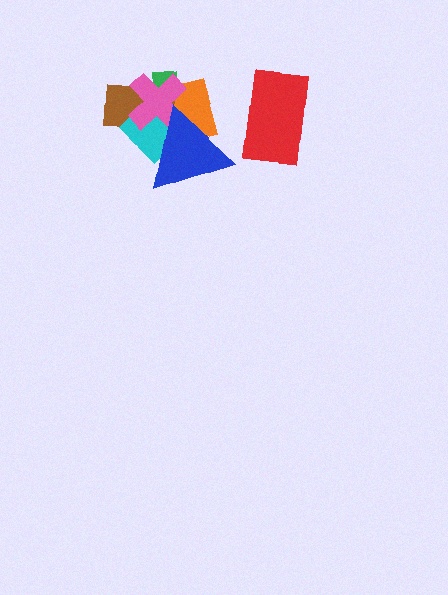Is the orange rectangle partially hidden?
Yes, it is partially covered by another shape.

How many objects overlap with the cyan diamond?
5 objects overlap with the cyan diamond.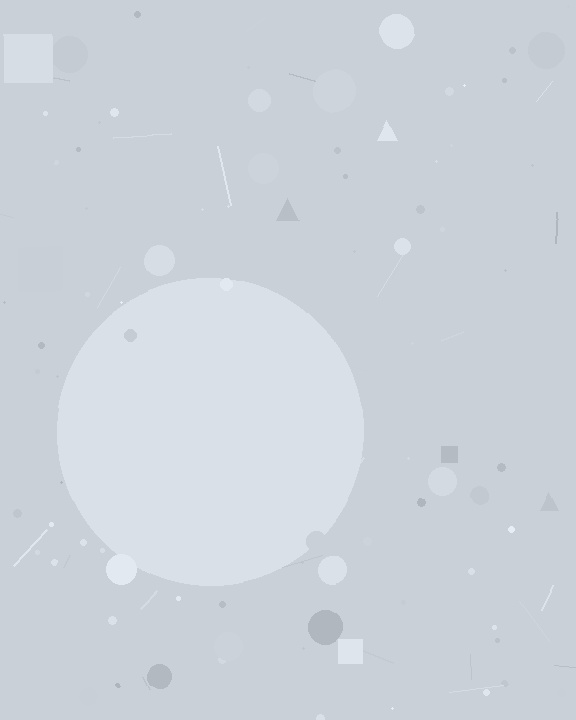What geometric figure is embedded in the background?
A circle is embedded in the background.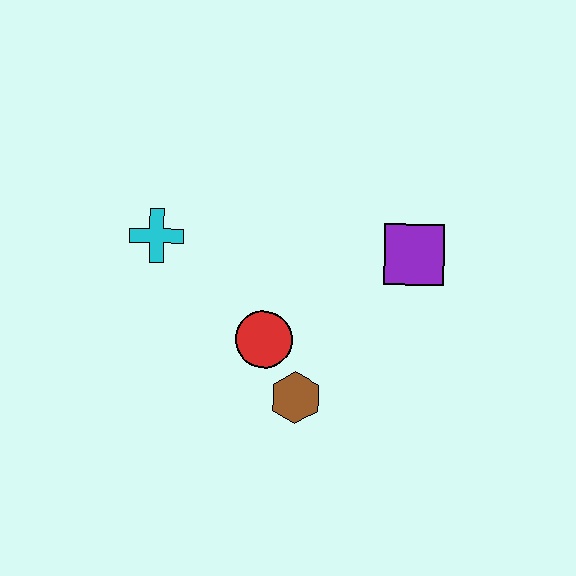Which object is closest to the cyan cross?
The red circle is closest to the cyan cross.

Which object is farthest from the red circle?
The purple square is farthest from the red circle.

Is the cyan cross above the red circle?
Yes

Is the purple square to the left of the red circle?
No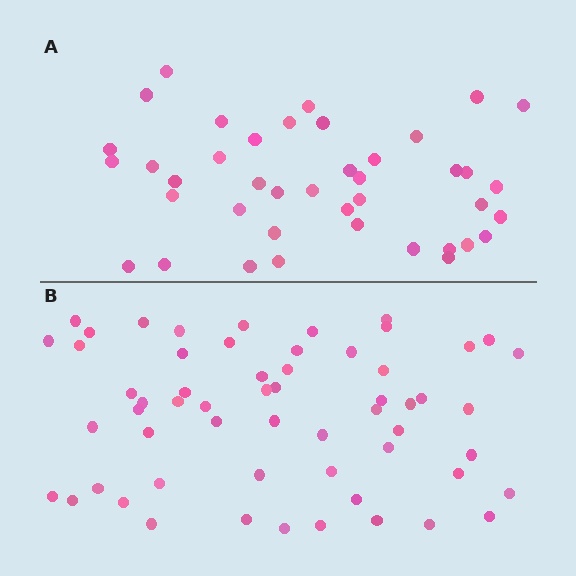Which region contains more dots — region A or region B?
Region B (the bottom region) has more dots.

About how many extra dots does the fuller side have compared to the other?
Region B has approximately 15 more dots than region A.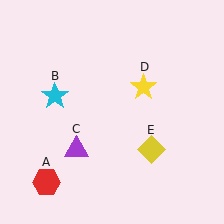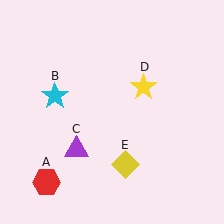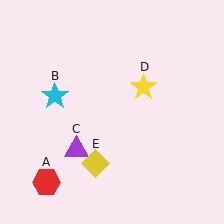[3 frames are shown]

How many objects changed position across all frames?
1 object changed position: yellow diamond (object E).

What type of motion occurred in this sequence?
The yellow diamond (object E) rotated clockwise around the center of the scene.